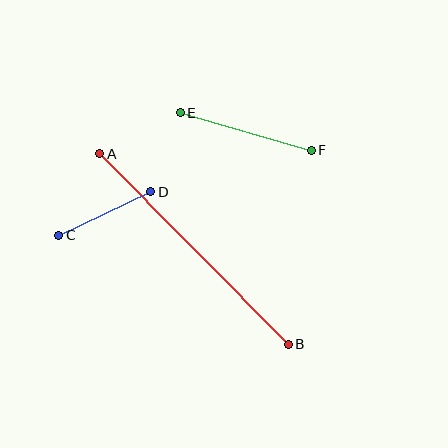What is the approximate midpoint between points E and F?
The midpoint is at approximately (246, 131) pixels.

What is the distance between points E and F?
The distance is approximately 137 pixels.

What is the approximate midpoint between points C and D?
The midpoint is at approximately (105, 214) pixels.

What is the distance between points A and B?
The distance is approximately 268 pixels.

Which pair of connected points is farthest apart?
Points A and B are farthest apart.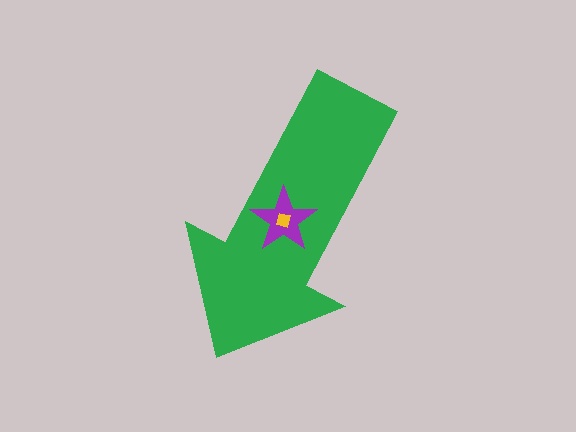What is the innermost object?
The yellow square.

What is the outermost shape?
The green arrow.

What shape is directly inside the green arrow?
The purple star.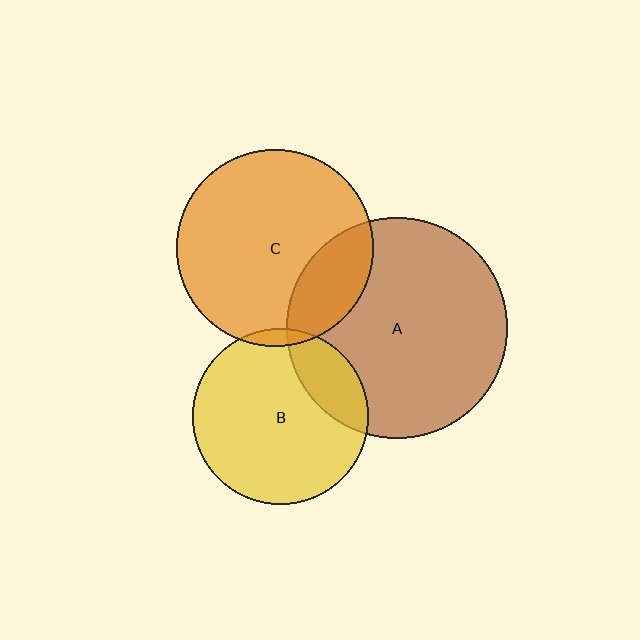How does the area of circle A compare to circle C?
Approximately 1.3 times.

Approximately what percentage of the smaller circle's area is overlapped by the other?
Approximately 20%.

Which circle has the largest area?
Circle A (brown).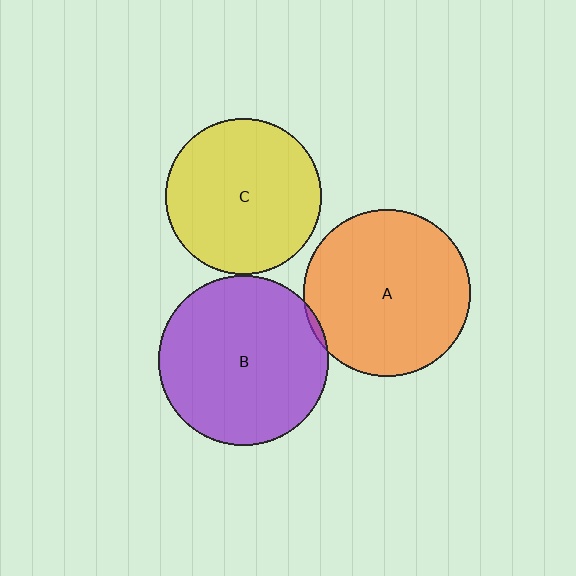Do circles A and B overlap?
Yes.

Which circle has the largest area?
Circle B (purple).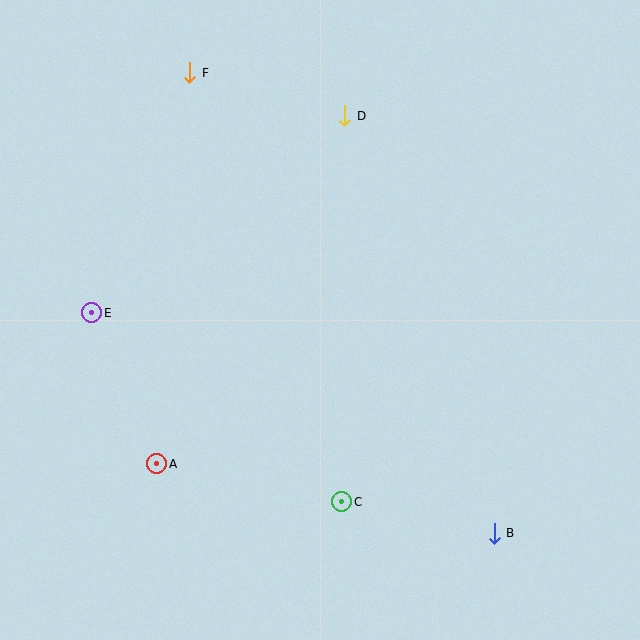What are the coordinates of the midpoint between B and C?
The midpoint between B and C is at (418, 518).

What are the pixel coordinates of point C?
Point C is at (342, 502).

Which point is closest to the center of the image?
Point C at (342, 502) is closest to the center.